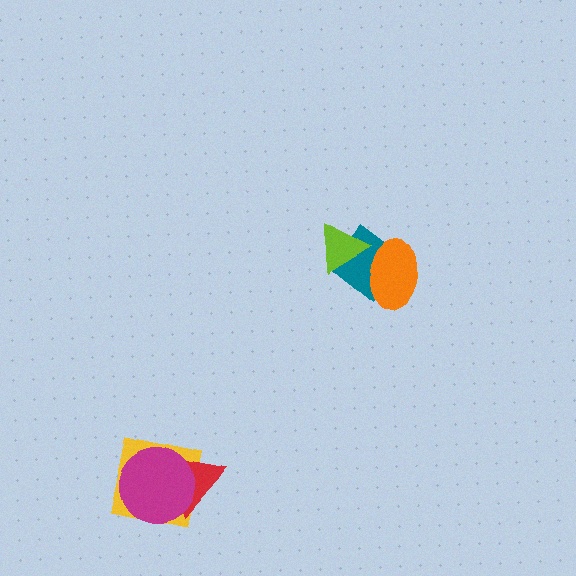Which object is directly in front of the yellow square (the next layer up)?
The red triangle is directly in front of the yellow square.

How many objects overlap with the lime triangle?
1 object overlaps with the lime triangle.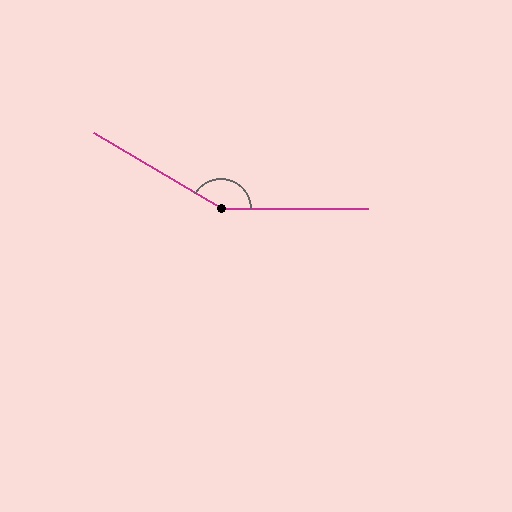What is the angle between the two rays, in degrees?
Approximately 149 degrees.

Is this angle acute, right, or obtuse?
It is obtuse.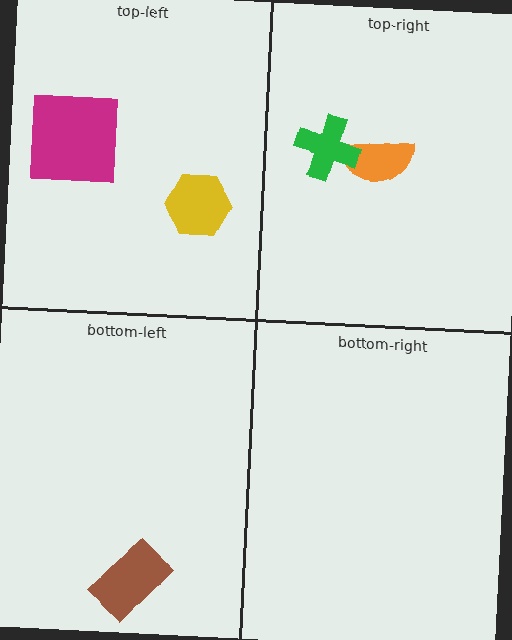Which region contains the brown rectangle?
The bottom-left region.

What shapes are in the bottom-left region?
The brown rectangle.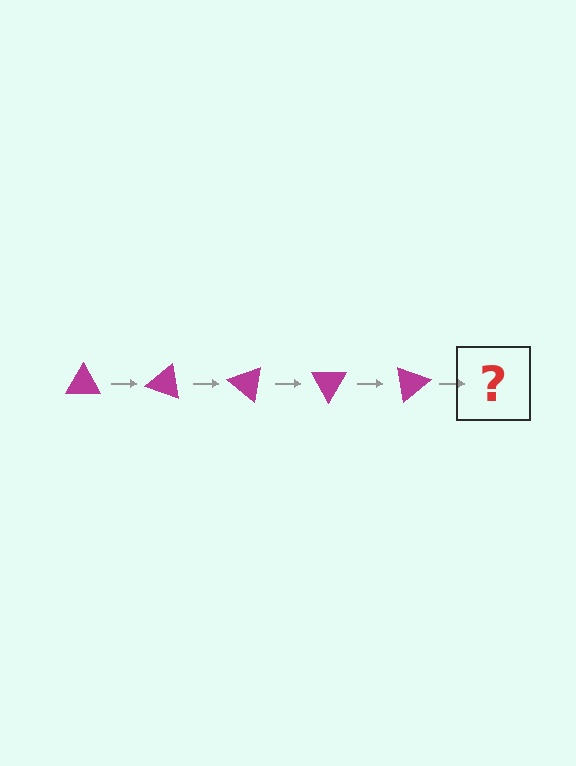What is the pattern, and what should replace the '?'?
The pattern is that the triangle rotates 20 degrees each step. The '?' should be a magenta triangle rotated 100 degrees.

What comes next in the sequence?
The next element should be a magenta triangle rotated 100 degrees.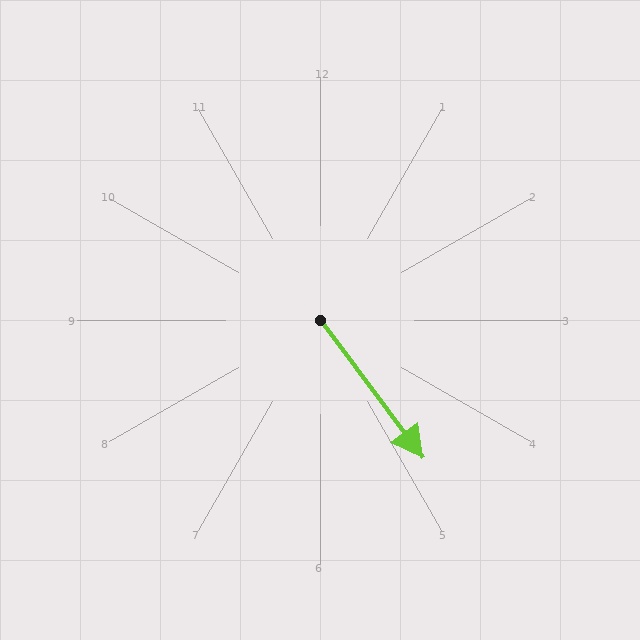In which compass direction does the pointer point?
Southeast.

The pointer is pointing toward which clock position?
Roughly 5 o'clock.